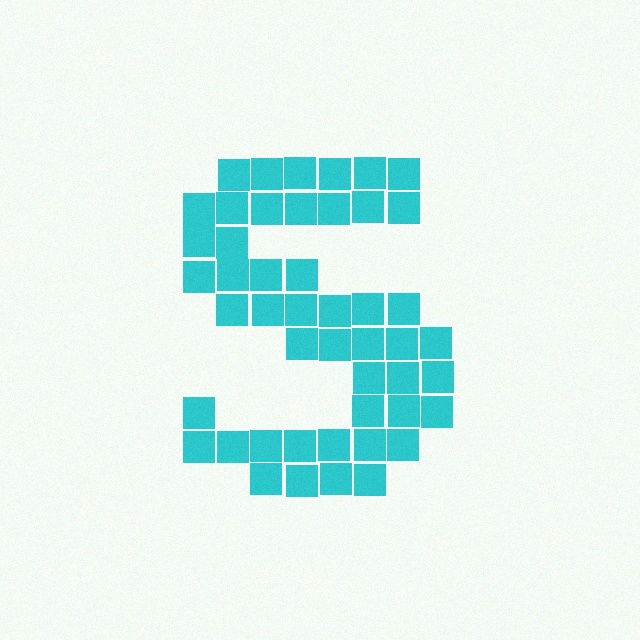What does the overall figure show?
The overall figure shows the letter S.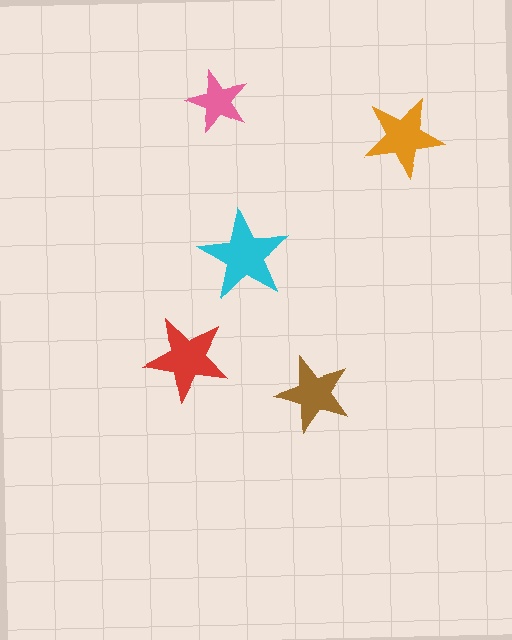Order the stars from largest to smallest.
the cyan one, the red one, the orange one, the brown one, the pink one.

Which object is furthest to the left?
The red star is leftmost.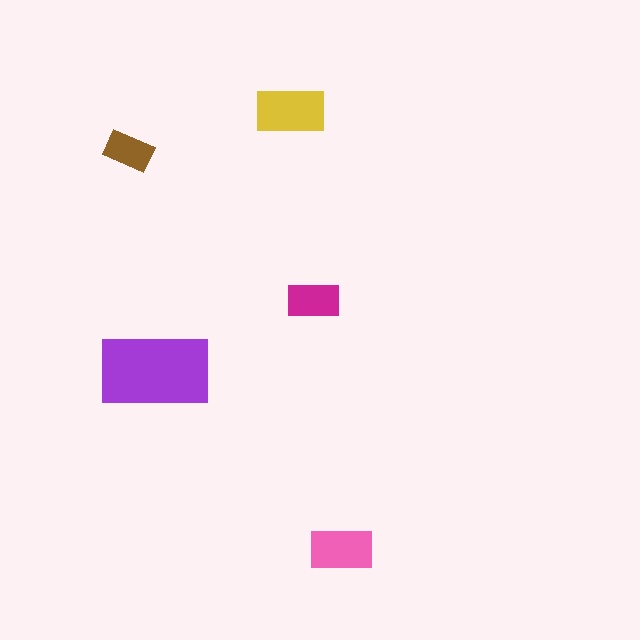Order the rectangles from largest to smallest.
the purple one, the yellow one, the pink one, the magenta one, the brown one.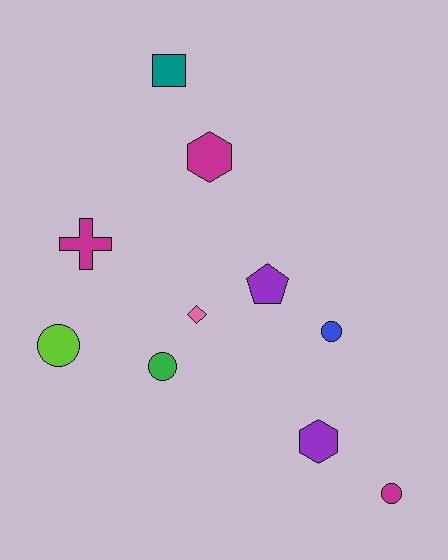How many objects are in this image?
There are 10 objects.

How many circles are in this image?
There are 4 circles.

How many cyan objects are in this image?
There are no cyan objects.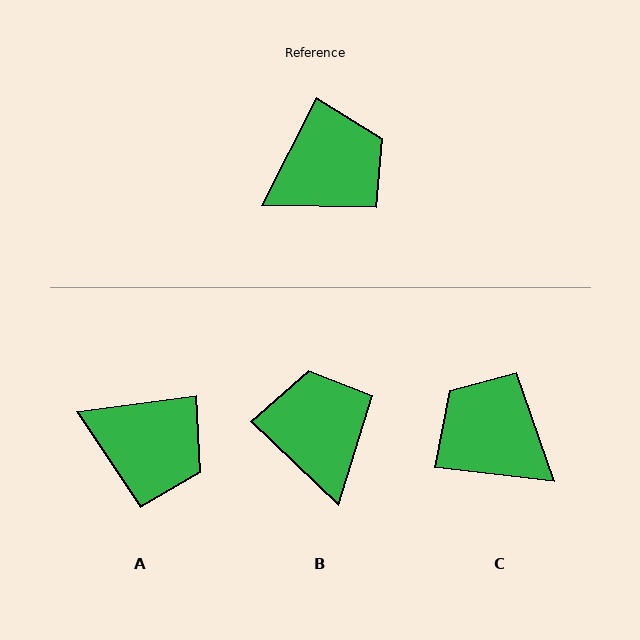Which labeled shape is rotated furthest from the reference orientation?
C, about 110 degrees away.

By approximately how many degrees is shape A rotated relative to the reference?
Approximately 55 degrees clockwise.